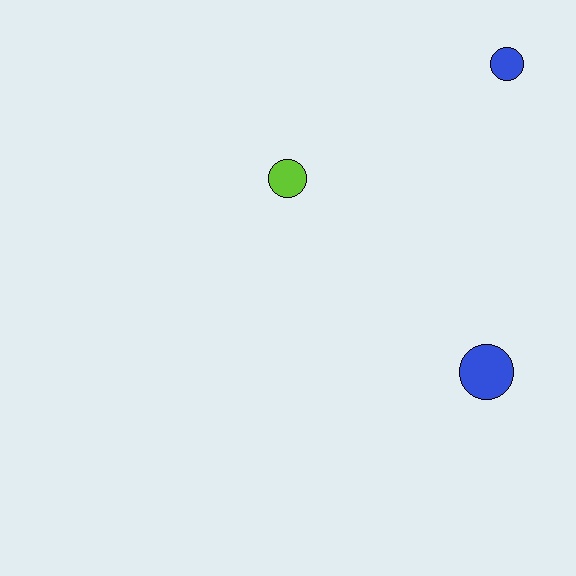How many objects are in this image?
There are 3 objects.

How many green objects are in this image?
There are no green objects.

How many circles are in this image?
There are 3 circles.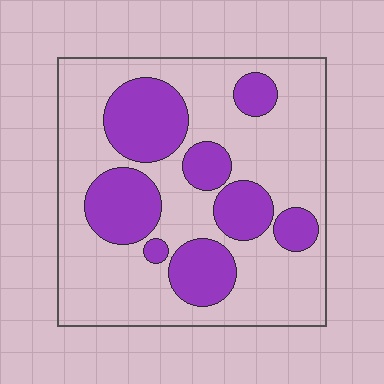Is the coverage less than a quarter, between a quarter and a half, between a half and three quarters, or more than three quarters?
Between a quarter and a half.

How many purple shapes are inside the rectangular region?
8.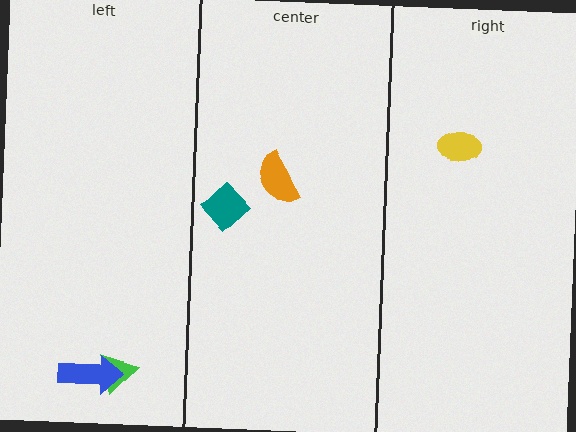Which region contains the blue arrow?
The left region.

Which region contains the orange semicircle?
The center region.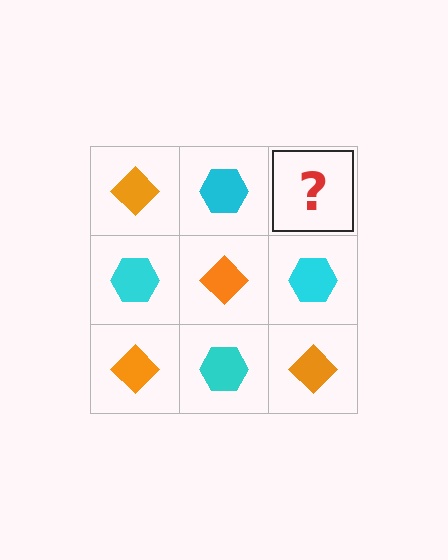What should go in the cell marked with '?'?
The missing cell should contain an orange diamond.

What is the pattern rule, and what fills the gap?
The rule is that it alternates orange diamond and cyan hexagon in a checkerboard pattern. The gap should be filled with an orange diamond.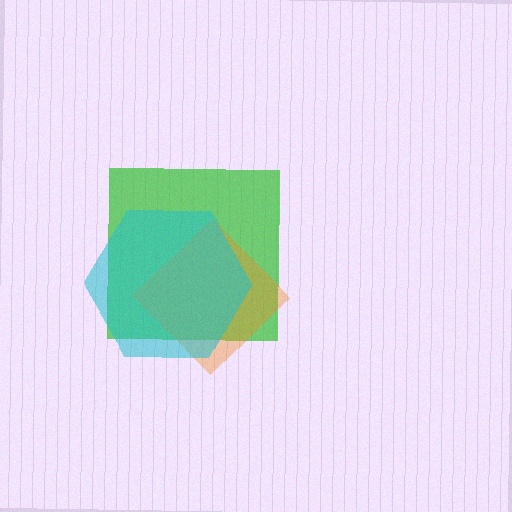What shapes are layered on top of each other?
The layered shapes are: a green square, an orange diamond, a cyan hexagon.